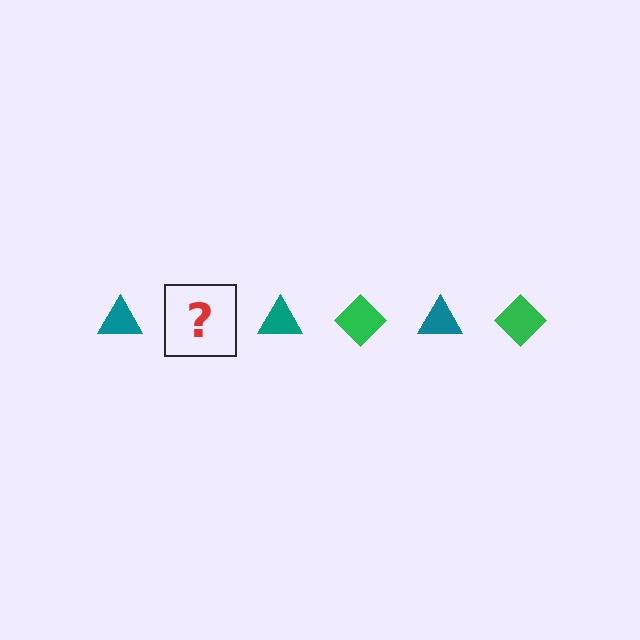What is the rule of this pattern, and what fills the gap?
The rule is that the pattern alternates between teal triangle and green diamond. The gap should be filled with a green diamond.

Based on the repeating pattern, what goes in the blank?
The blank should be a green diamond.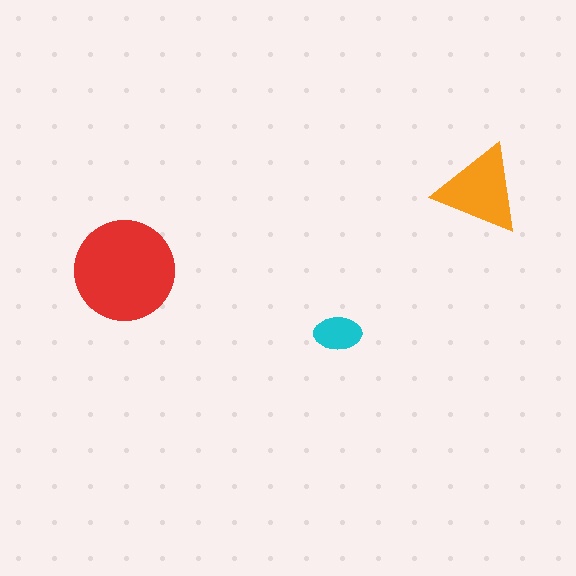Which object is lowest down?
The cyan ellipse is bottommost.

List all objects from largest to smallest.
The red circle, the orange triangle, the cyan ellipse.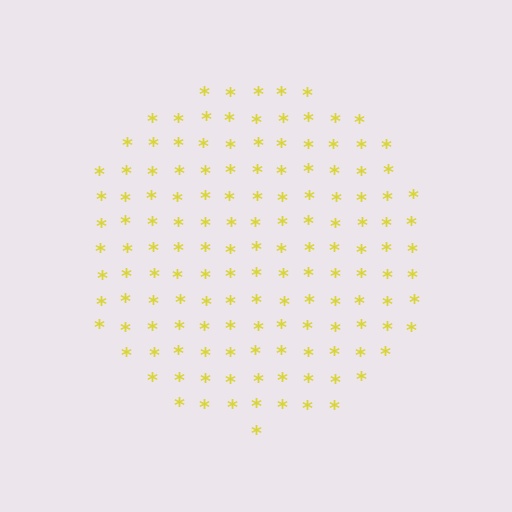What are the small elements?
The small elements are asterisks.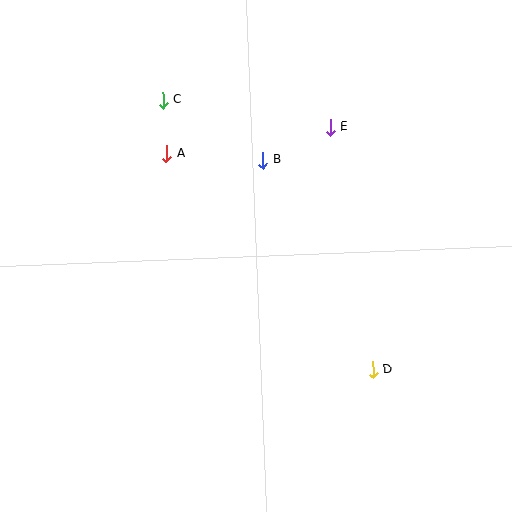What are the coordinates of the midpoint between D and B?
The midpoint between D and B is at (318, 265).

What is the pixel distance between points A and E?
The distance between A and E is 166 pixels.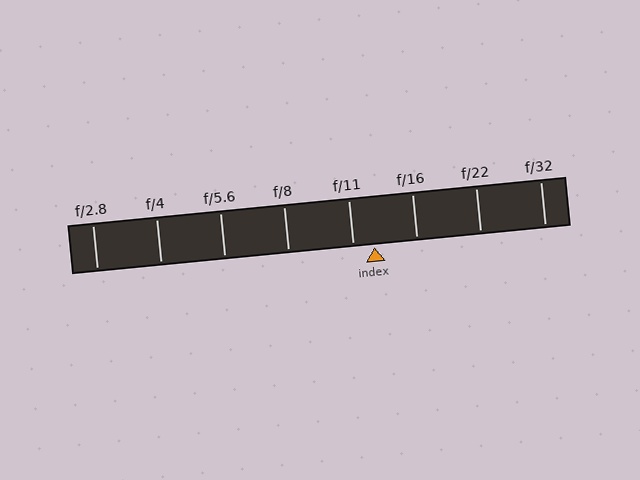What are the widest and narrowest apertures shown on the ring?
The widest aperture shown is f/2.8 and the narrowest is f/32.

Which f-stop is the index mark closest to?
The index mark is closest to f/11.